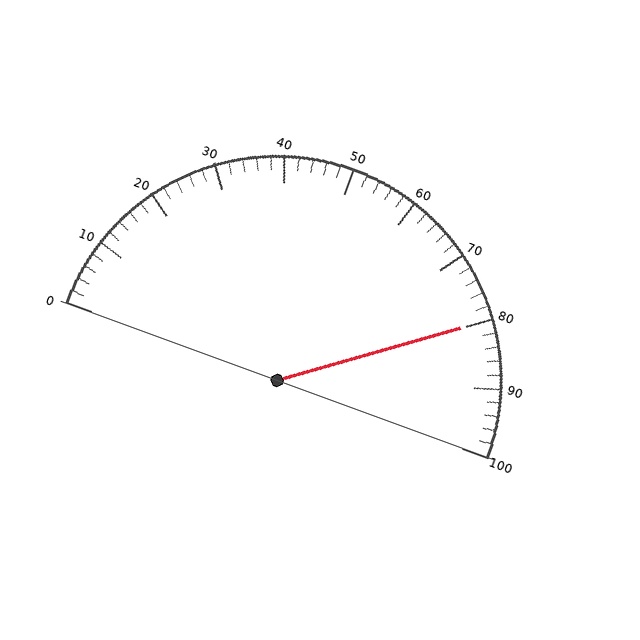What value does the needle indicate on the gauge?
The needle indicates approximately 80.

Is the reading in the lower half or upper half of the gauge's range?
The reading is in the upper half of the range (0 to 100).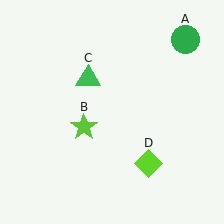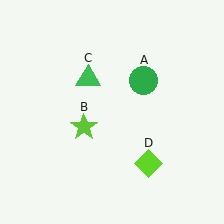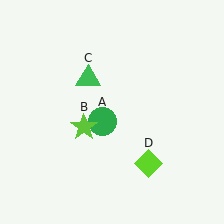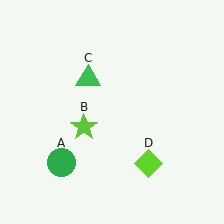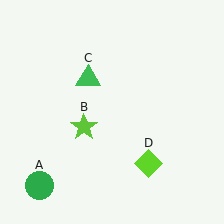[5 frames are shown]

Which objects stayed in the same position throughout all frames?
Lime star (object B) and green triangle (object C) and lime diamond (object D) remained stationary.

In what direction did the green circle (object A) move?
The green circle (object A) moved down and to the left.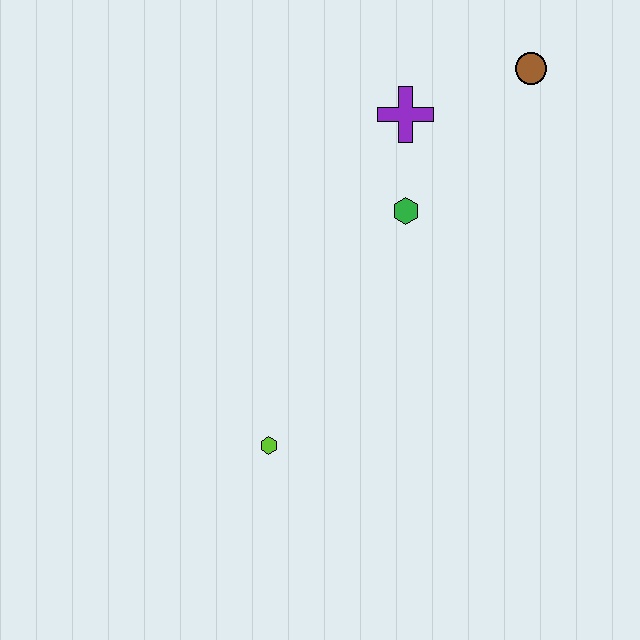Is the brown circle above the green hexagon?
Yes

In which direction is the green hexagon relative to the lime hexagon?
The green hexagon is above the lime hexagon.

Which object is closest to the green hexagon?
The purple cross is closest to the green hexagon.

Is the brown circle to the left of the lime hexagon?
No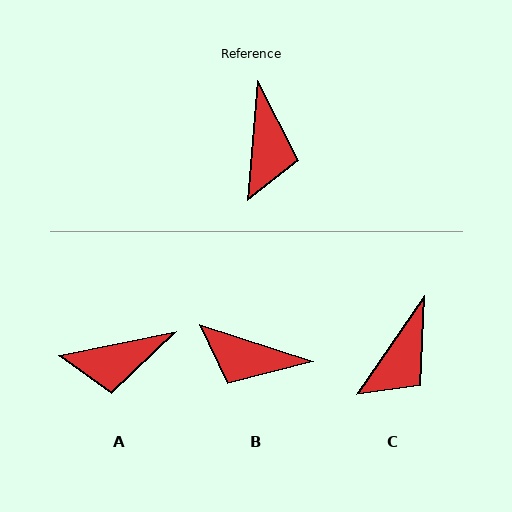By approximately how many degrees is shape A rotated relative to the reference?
Approximately 74 degrees clockwise.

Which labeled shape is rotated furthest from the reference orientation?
B, about 103 degrees away.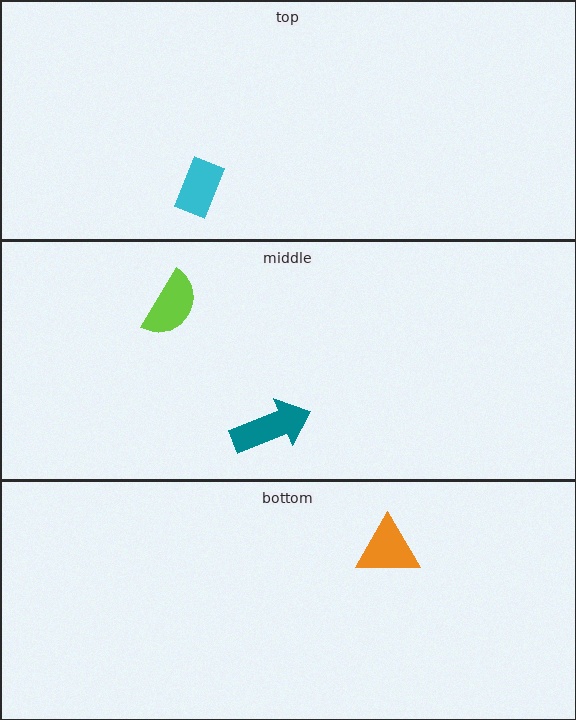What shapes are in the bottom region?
The orange triangle.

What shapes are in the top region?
The cyan rectangle.